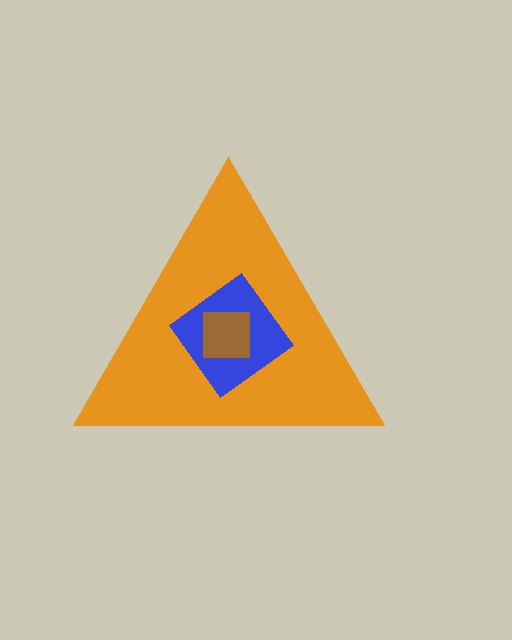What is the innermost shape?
The brown square.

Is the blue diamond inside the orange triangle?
Yes.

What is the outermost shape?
The orange triangle.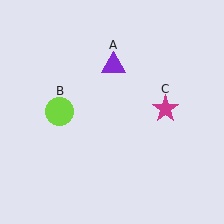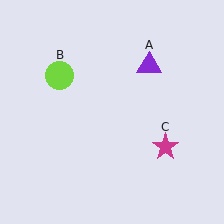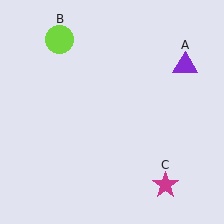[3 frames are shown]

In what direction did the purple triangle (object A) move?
The purple triangle (object A) moved right.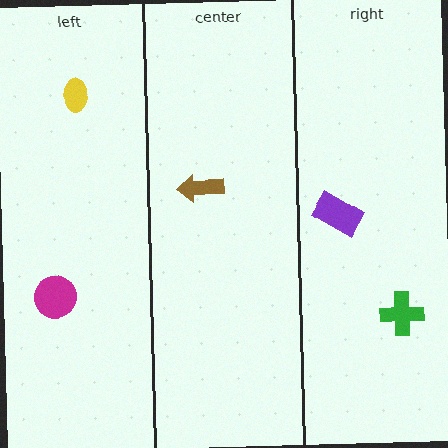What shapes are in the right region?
The purple rectangle, the green cross.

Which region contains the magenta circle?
The left region.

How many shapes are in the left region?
2.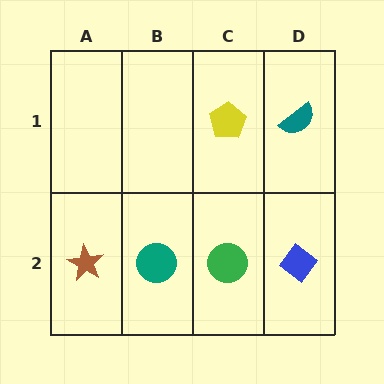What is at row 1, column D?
A teal semicircle.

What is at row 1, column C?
A yellow pentagon.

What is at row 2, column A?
A brown star.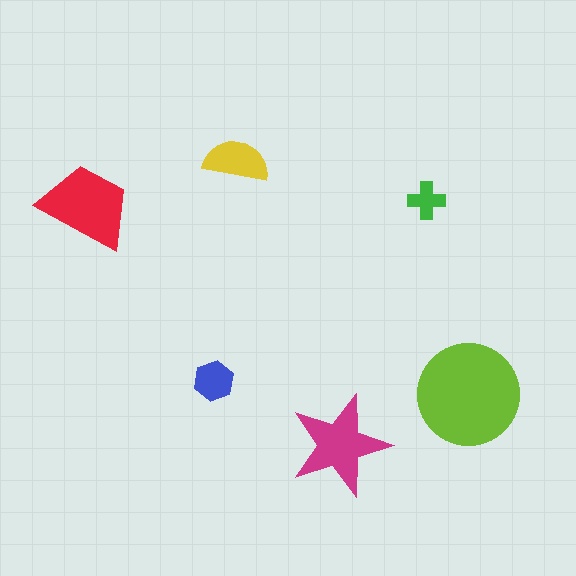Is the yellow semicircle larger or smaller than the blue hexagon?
Larger.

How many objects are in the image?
There are 6 objects in the image.